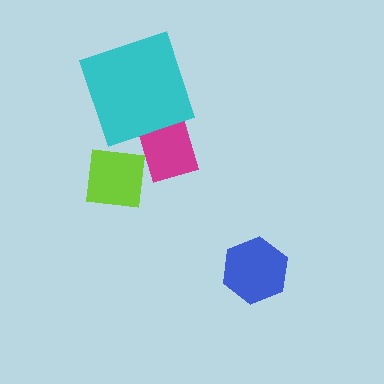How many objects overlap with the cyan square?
1 object overlaps with the cyan square.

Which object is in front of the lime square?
The magenta rectangle is in front of the lime square.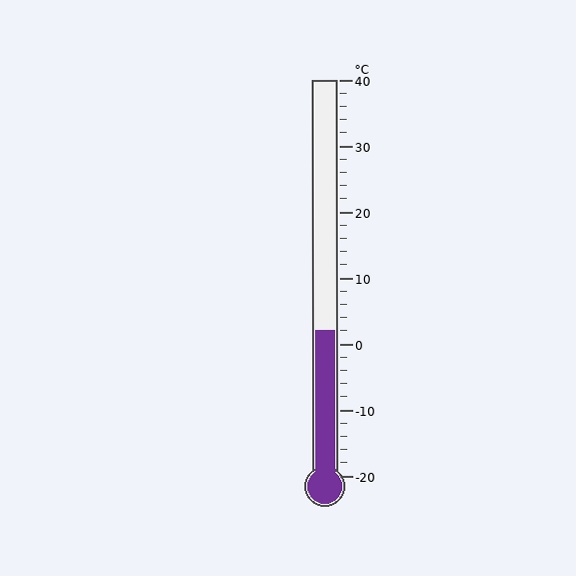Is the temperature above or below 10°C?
The temperature is below 10°C.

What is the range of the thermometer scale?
The thermometer scale ranges from -20°C to 40°C.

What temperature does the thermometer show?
The thermometer shows approximately 2°C.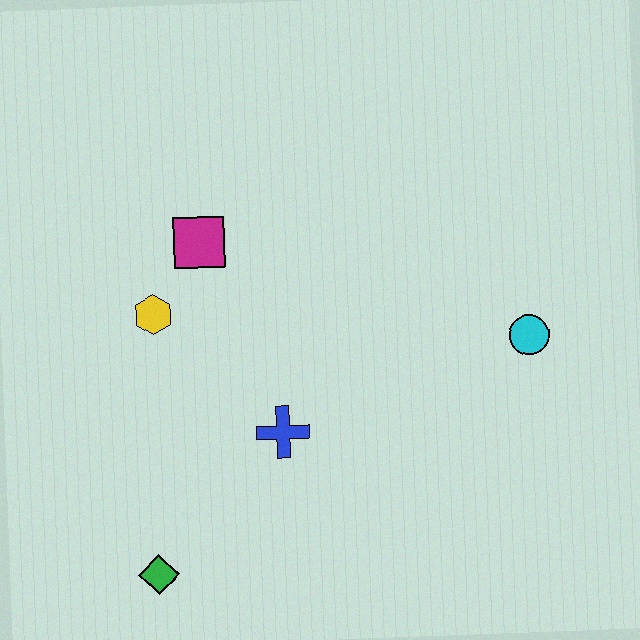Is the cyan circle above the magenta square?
No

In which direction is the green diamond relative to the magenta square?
The green diamond is below the magenta square.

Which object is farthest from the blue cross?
The cyan circle is farthest from the blue cross.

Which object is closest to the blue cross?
The yellow hexagon is closest to the blue cross.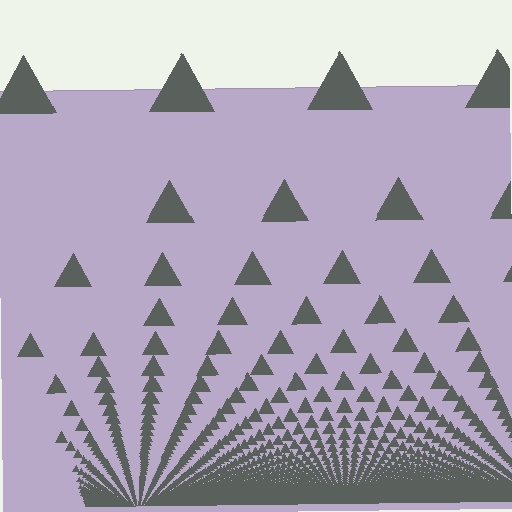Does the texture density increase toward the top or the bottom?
Density increases toward the bottom.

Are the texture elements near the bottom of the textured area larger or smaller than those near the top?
Smaller. The gradient is inverted — elements near the bottom are smaller and denser.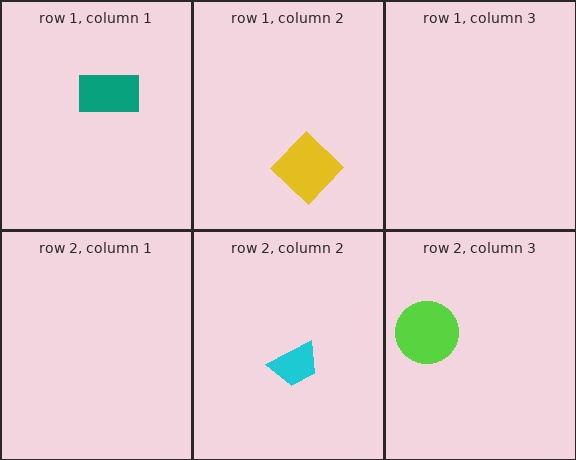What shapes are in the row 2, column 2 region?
The cyan trapezoid.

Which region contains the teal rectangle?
The row 1, column 1 region.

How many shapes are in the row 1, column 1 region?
1.